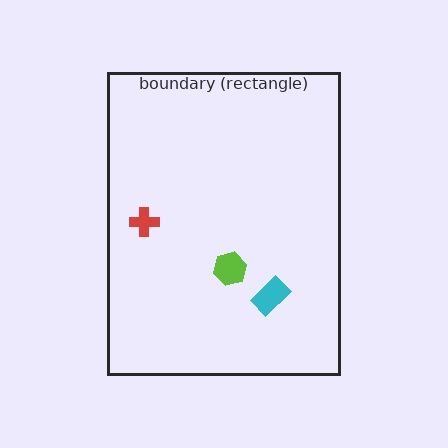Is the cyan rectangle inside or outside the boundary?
Inside.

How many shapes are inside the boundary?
3 inside, 0 outside.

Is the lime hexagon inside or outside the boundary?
Inside.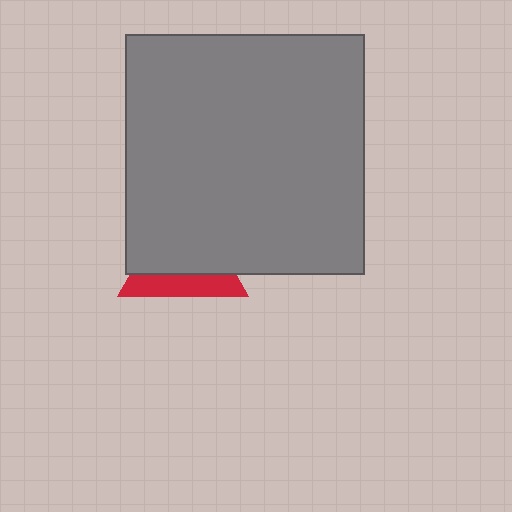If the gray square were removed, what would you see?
You would see the complete red triangle.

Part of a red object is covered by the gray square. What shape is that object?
It is a triangle.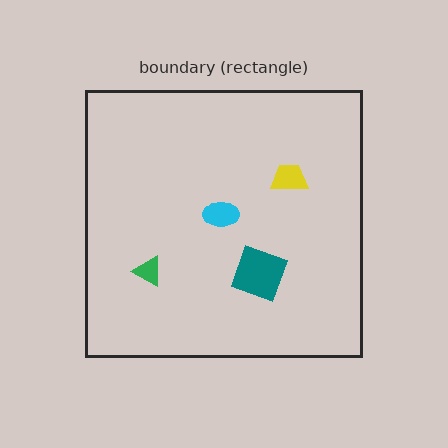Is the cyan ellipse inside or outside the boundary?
Inside.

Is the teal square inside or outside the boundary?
Inside.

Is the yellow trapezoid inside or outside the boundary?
Inside.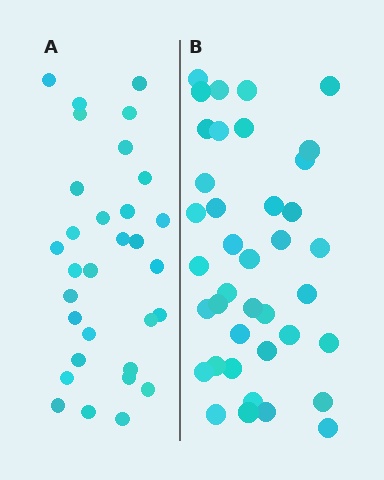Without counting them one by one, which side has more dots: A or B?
Region B (the right region) has more dots.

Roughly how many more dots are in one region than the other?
Region B has roughly 8 or so more dots than region A.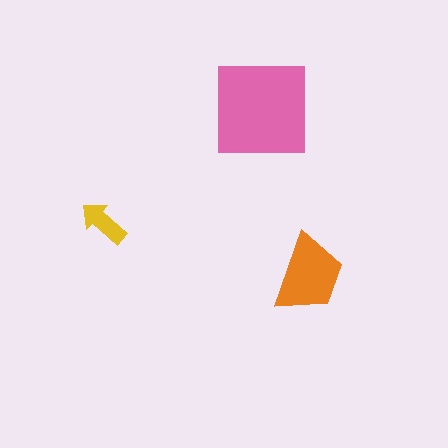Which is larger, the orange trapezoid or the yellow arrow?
The orange trapezoid.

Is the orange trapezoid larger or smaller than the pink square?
Smaller.